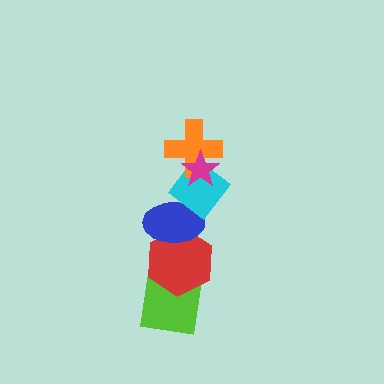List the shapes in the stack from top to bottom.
From top to bottom: the magenta star, the orange cross, the cyan diamond, the blue ellipse, the red hexagon, the lime square.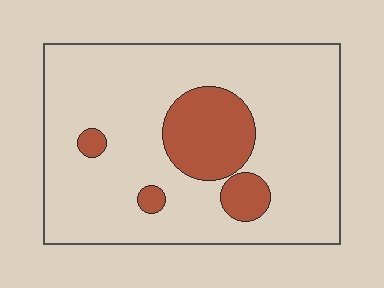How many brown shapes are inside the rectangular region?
4.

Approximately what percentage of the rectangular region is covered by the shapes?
Approximately 15%.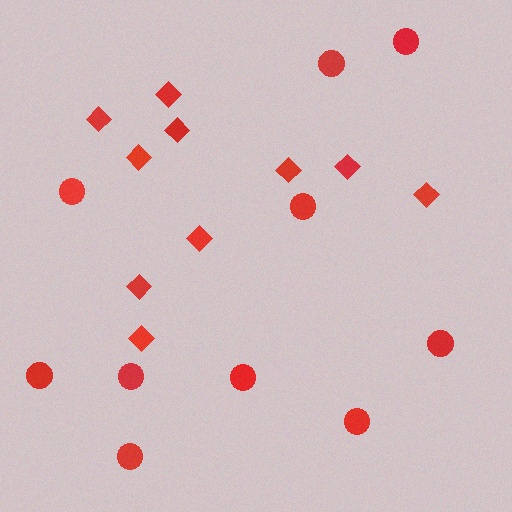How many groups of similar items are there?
There are 2 groups: one group of diamonds (10) and one group of circles (10).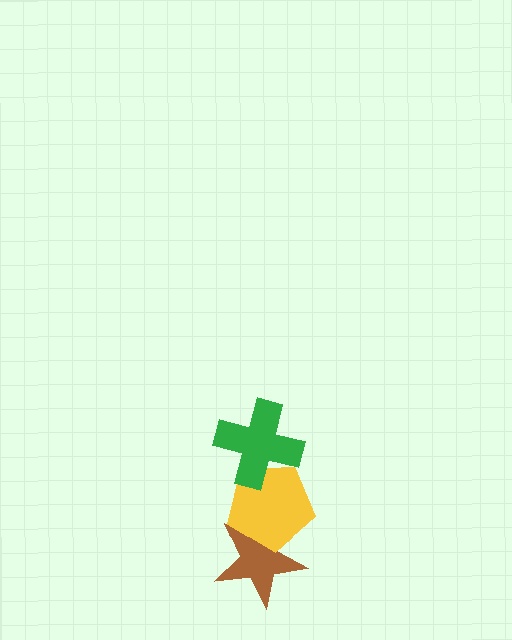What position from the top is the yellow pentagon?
The yellow pentagon is 2nd from the top.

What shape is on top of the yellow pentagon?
The green cross is on top of the yellow pentagon.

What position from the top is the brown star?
The brown star is 3rd from the top.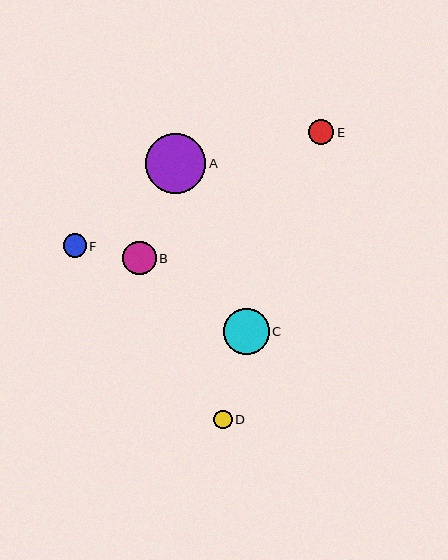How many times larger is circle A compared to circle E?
Circle A is approximately 2.4 times the size of circle E.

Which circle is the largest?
Circle A is the largest with a size of approximately 60 pixels.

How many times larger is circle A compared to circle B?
Circle A is approximately 1.8 times the size of circle B.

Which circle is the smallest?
Circle D is the smallest with a size of approximately 19 pixels.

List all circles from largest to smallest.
From largest to smallest: A, C, B, E, F, D.